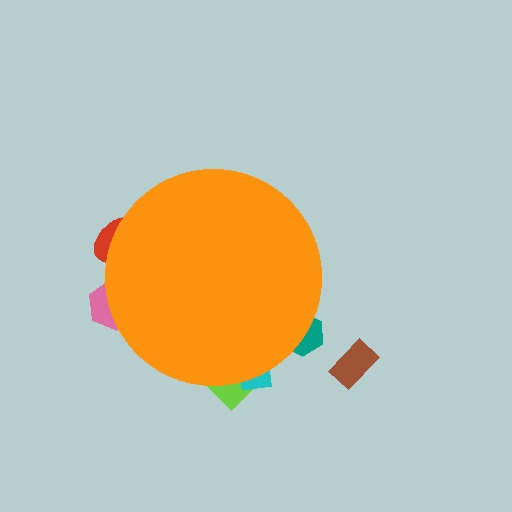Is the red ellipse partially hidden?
Yes, the red ellipse is partially hidden behind the orange circle.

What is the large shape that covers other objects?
An orange circle.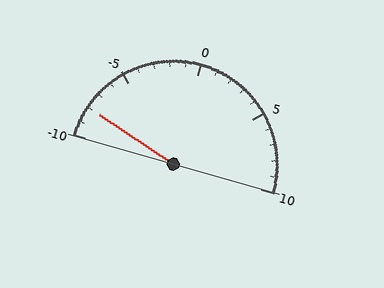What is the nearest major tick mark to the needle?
The nearest major tick mark is -10.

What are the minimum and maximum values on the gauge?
The gauge ranges from -10 to 10.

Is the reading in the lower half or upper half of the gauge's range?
The reading is in the lower half of the range (-10 to 10).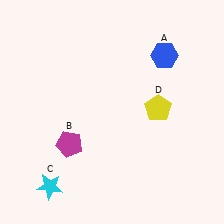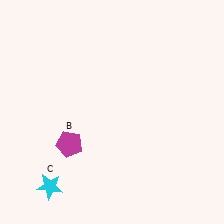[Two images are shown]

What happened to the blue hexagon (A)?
The blue hexagon (A) was removed in Image 2. It was in the top-right area of Image 1.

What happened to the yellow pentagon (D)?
The yellow pentagon (D) was removed in Image 2. It was in the top-right area of Image 1.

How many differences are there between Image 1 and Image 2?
There are 2 differences between the two images.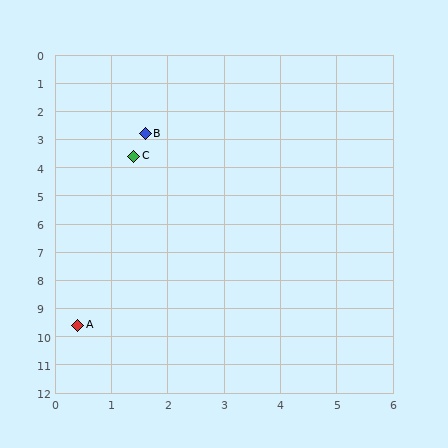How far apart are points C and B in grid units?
Points C and B are about 0.8 grid units apart.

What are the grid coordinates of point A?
Point A is at approximately (0.4, 9.6).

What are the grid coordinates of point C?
Point C is at approximately (1.4, 3.6).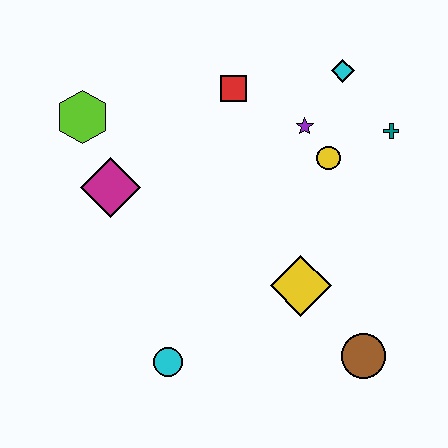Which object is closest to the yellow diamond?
The brown circle is closest to the yellow diamond.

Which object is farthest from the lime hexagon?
The brown circle is farthest from the lime hexagon.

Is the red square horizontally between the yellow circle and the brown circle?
No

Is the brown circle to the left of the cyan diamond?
No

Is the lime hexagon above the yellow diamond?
Yes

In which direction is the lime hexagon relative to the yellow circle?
The lime hexagon is to the left of the yellow circle.